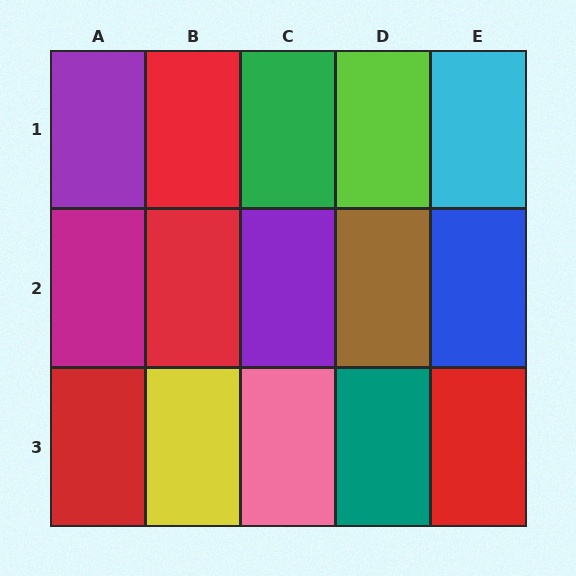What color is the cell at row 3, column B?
Yellow.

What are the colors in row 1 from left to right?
Purple, red, green, lime, cyan.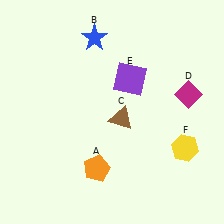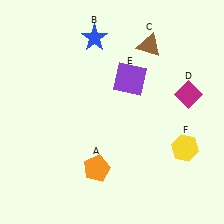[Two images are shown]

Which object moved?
The brown triangle (C) moved up.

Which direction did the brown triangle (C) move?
The brown triangle (C) moved up.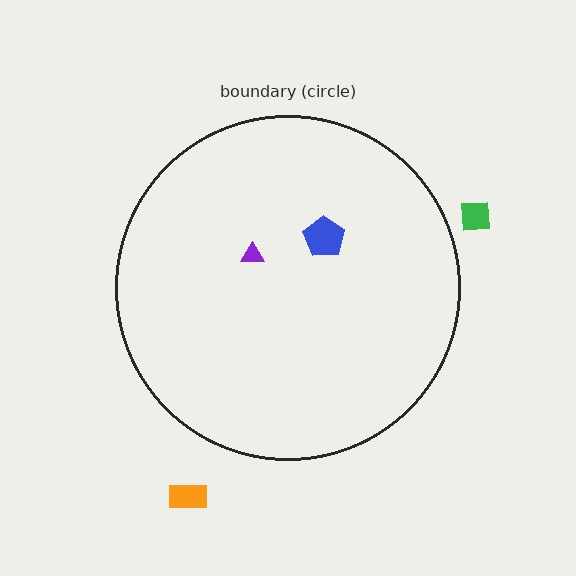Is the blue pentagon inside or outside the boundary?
Inside.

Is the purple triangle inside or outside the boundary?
Inside.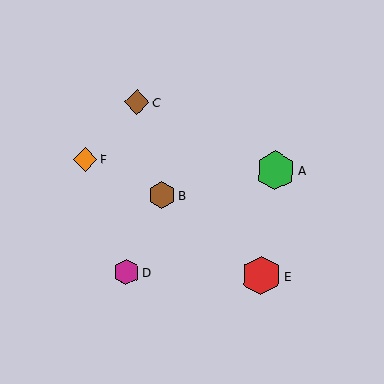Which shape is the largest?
The red hexagon (labeled E) is the largest.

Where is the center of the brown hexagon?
The center of the brown hexagon is at (162, 195).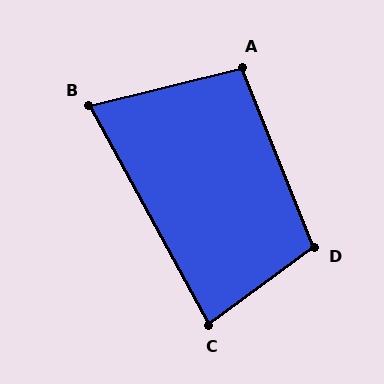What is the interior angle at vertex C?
Approximately 82 degrees (acute).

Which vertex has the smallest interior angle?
B, at approximately 75 degrees.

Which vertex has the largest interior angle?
D, at approximately 105 degrees.